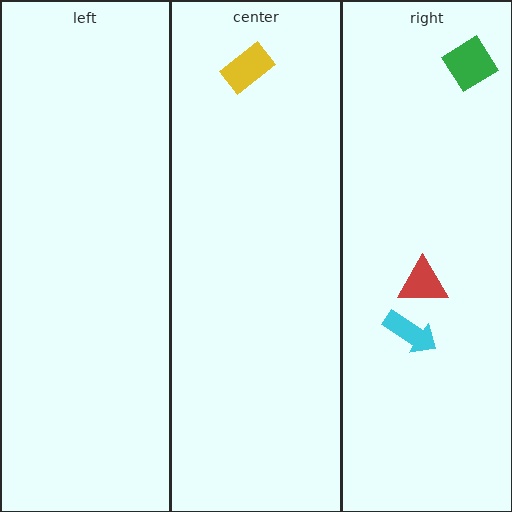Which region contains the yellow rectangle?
The center region.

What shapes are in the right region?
The cyan arrow, the red triangle, the green diamond.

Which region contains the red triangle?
The right region.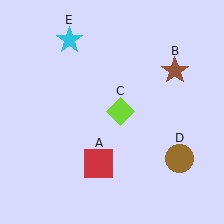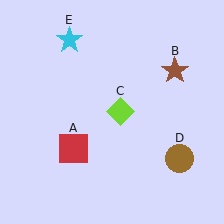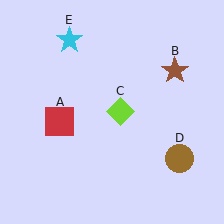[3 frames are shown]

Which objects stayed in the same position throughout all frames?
Brown star (object B) and lime diamond (object C) and brown circle (object D) and cyan star (object E) remained stationary.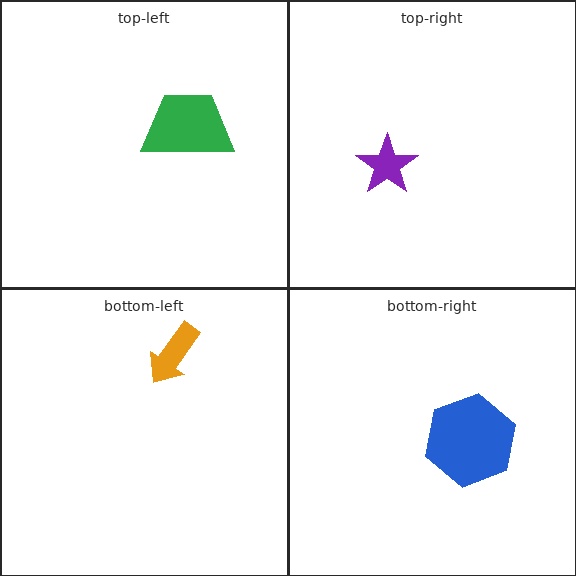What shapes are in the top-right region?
The purple star.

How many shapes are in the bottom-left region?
1.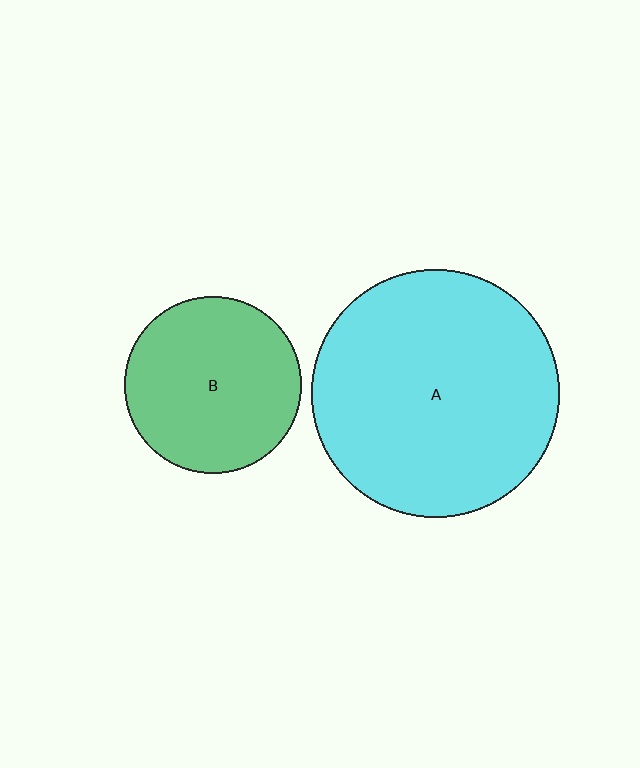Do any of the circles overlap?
No, none of the circles overlap.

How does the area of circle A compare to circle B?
Approximately 2.0 times.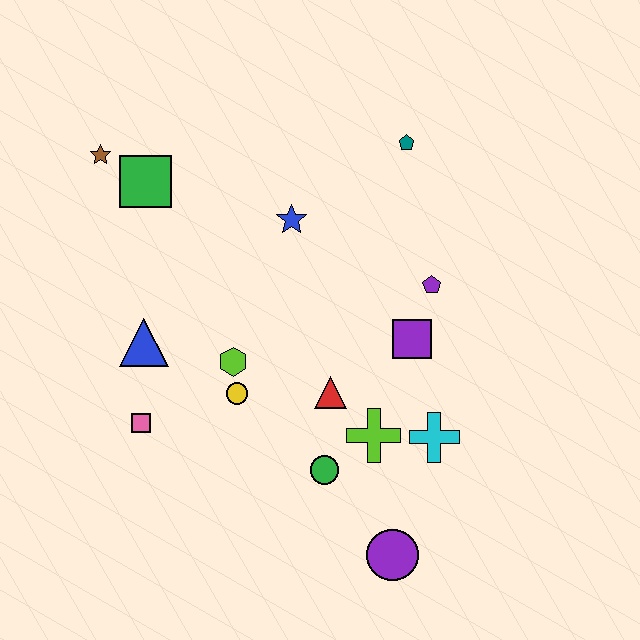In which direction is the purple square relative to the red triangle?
The purple square is to the right of the red triangle.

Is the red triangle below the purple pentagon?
Yes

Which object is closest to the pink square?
The blue triangle is closest to the pink square.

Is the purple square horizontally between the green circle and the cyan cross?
Yes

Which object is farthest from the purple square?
The brown star is farthest from the purple square.